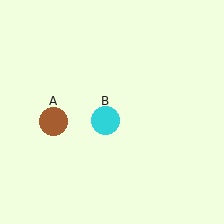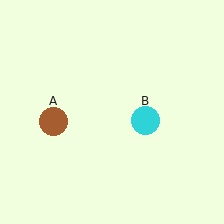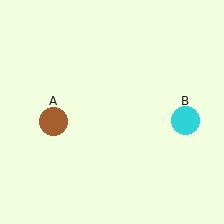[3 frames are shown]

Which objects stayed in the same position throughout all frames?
Brown circle (object A) remained stationary.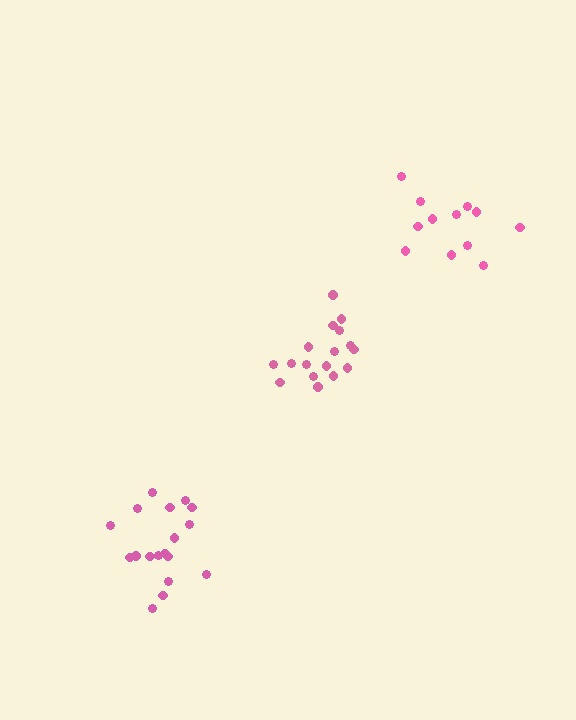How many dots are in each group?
Group 1: 17 dots, Group 2: 18 dots, Group 3: 12 dots (47 total).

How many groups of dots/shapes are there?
There are 3 groups.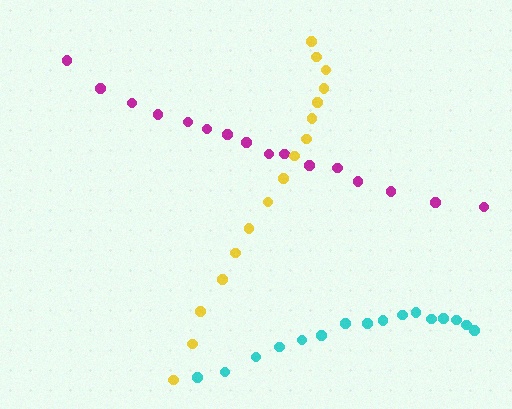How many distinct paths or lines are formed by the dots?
There are 3 distinct paths.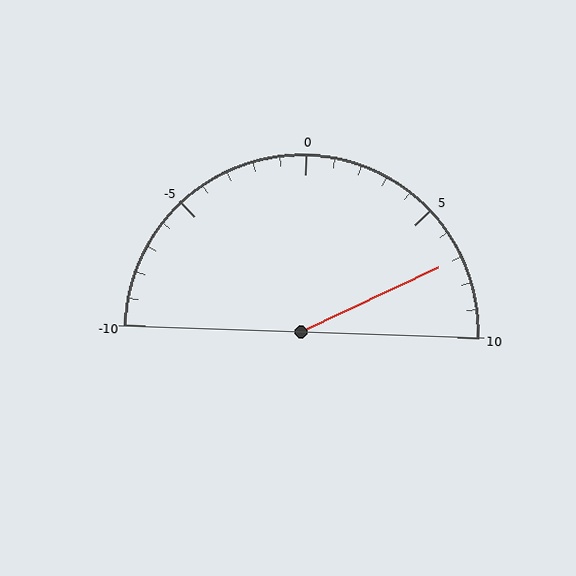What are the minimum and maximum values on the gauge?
The gauge ranges from -10 to 10.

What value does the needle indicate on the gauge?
The needle indicates approximately 7.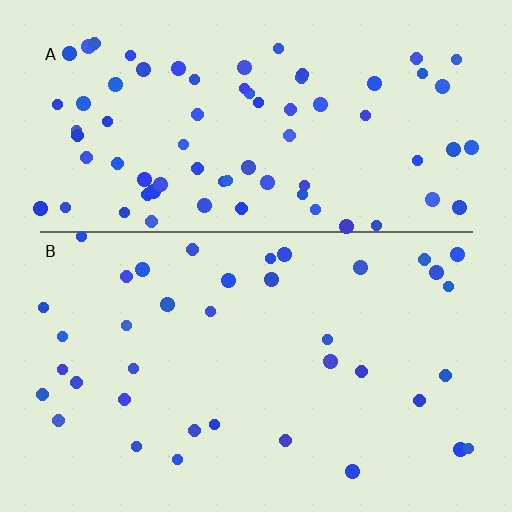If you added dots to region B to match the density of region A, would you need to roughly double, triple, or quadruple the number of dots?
Approximately double.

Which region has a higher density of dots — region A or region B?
A (the top).